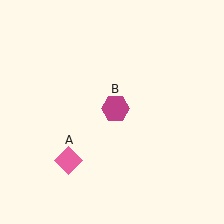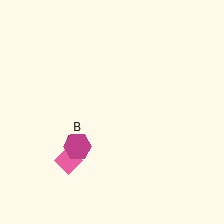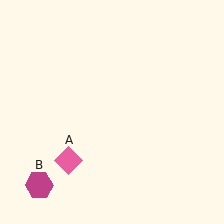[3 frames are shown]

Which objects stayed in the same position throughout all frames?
Pink diamond (object A) remained stationary.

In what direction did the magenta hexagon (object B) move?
The magenta hexagon (object B) moved down and to the left.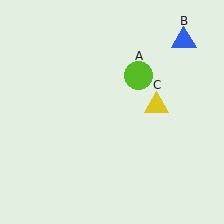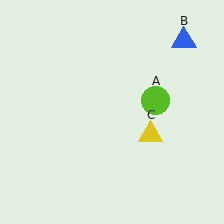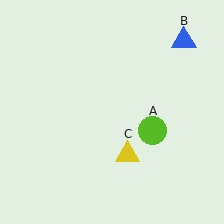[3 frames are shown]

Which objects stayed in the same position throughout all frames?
Blue triangle (object B) remained stationary.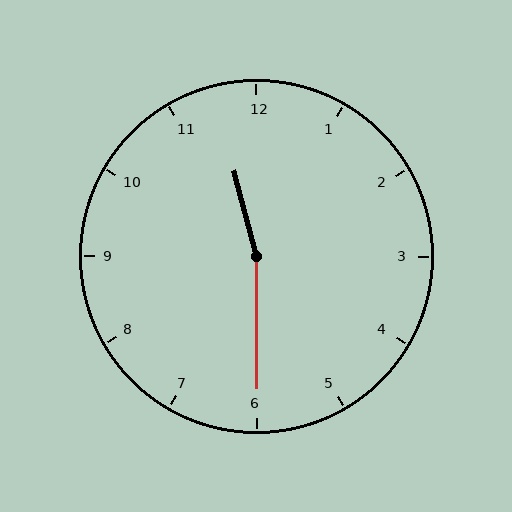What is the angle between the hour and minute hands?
Approximately 165 degrees.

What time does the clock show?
11:30.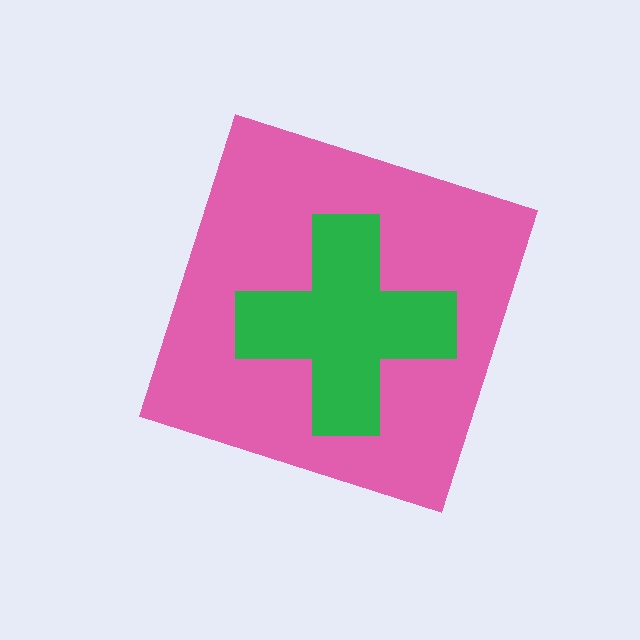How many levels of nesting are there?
2.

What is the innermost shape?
The green cross.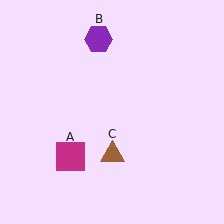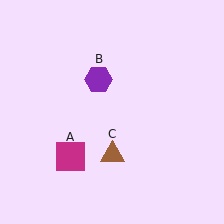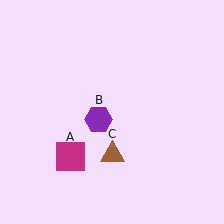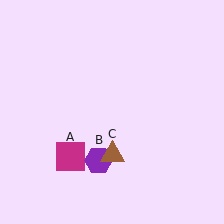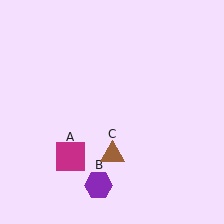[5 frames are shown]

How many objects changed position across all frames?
1 object changed position: purple hexagon (object B).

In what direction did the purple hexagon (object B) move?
The purple hexagon (object B) moved down.